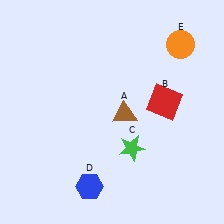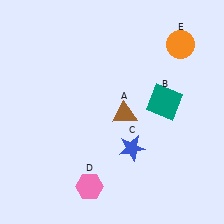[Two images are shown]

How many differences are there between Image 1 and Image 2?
There are 3 differences between the two images.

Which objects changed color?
B changed from red to teal. C changed from green to blue. D changed from blue to pink.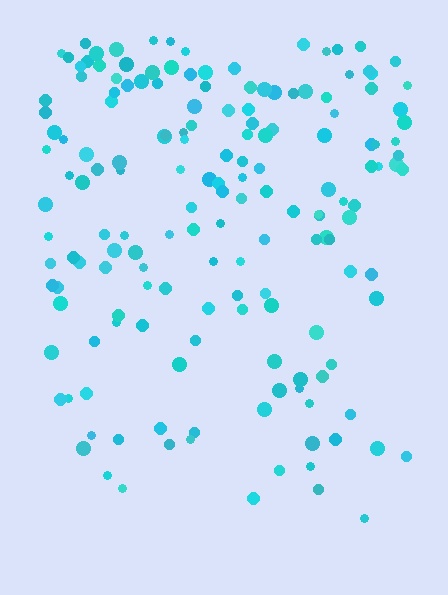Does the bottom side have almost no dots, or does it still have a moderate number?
Still a moderate number, just noticeably fewer than the top.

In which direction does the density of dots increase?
From bottom to top, with the top side densest.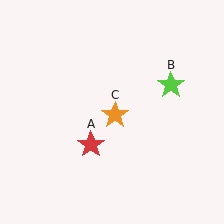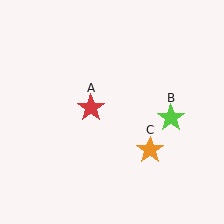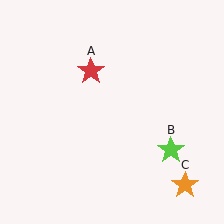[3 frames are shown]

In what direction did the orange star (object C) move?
The orange star (object C) moved down and to the right.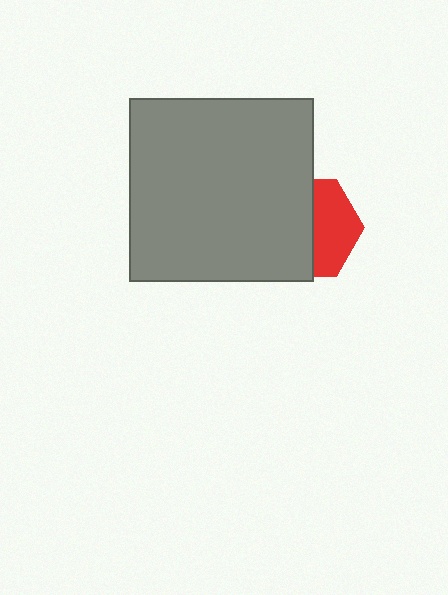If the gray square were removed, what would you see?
You would see the complete red hexagon.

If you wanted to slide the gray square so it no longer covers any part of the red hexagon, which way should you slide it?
Slide it left — that is the most direct way to separate the two shapes.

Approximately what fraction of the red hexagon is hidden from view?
Roughly 56% of the red hexagon is hidden behind the gray square.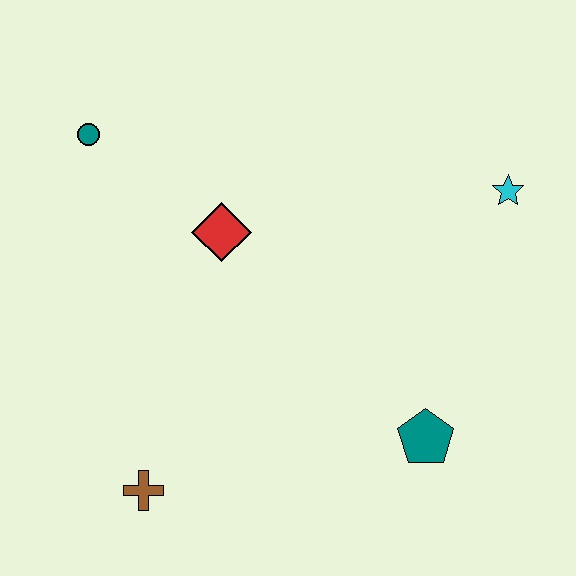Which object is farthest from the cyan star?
The brown cross is farthest from the cyan star.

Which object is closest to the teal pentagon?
The cyan star is closest to the teal pentagon.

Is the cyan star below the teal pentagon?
No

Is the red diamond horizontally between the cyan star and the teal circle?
Yes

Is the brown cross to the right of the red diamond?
No